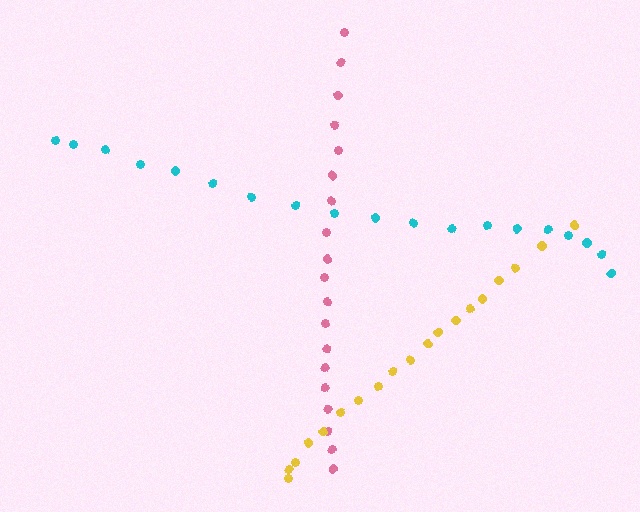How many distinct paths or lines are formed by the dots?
There are 3 distinct paths.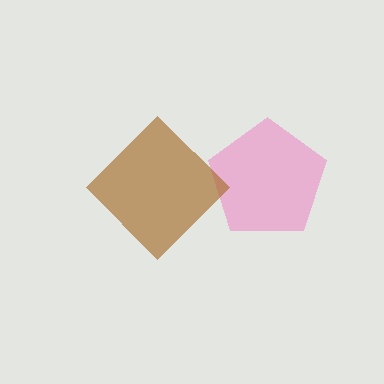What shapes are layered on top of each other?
The layered shapes are: a pink pentagon, a brown diamond.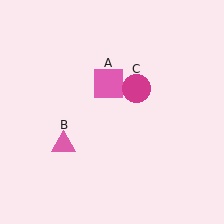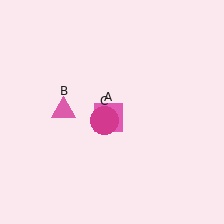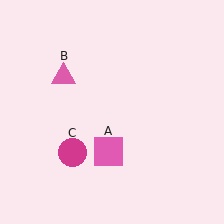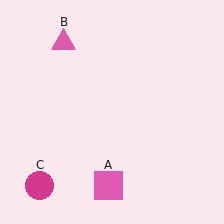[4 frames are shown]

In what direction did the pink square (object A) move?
The pink square (object A) moved down.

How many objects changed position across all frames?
3 objects changed position: pink square (object A), pink triangle (object B), magenta circle (object C).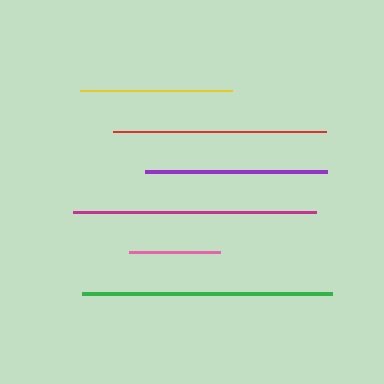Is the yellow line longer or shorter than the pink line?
The yellow line is longer than the pink line.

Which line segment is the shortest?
The pink line is the shortest at approximately 91 pixels.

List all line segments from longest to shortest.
From longest to shortest: green, magenta, red, purple, yellow, pink.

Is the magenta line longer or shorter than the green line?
The green line is longer than the magenta line.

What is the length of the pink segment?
The pink segment is approximately 91 pixels long.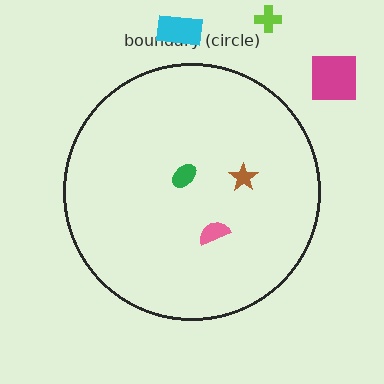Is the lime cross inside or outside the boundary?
Outside.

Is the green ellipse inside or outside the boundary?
Inside.